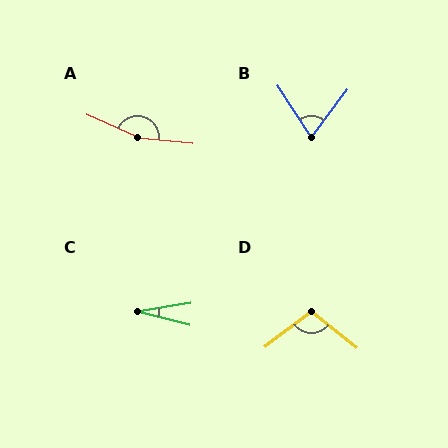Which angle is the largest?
A, at approximately 161 degrees.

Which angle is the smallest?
C, at approximately 24 degrees.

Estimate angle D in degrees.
Approximately 105 degrees.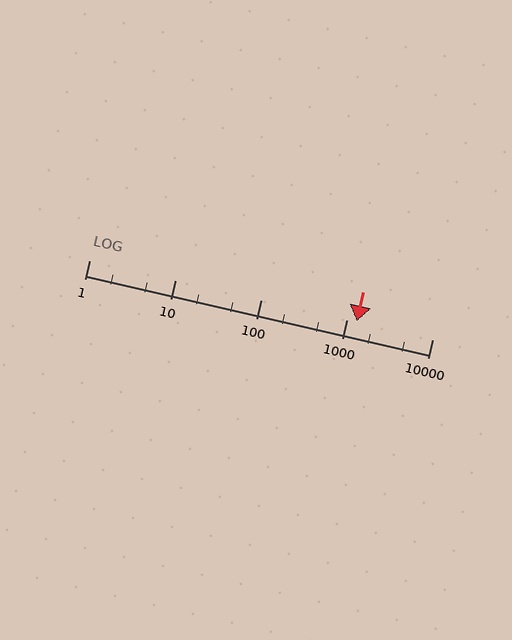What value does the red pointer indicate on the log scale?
The pointer indicates approximately 1300.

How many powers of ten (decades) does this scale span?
The scale spans 4 decades, from 1 to 10000.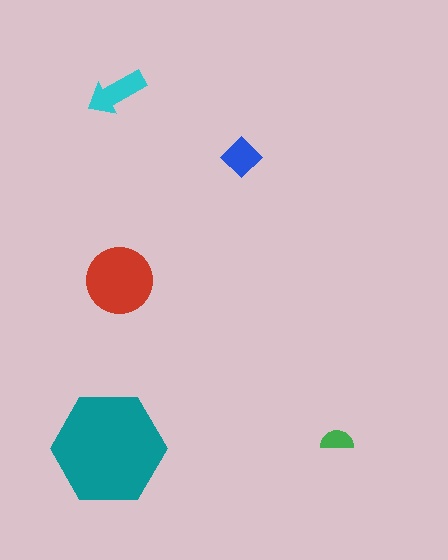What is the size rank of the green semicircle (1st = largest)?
5th.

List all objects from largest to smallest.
The teal hexagon, the red circle, the cyan arrow, the blue diamond, the green semicircle.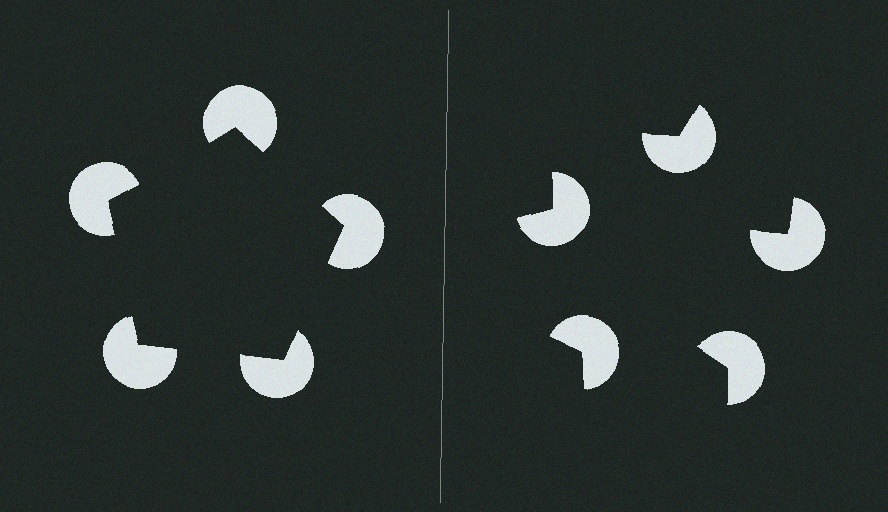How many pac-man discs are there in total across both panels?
10 — 5 on each side.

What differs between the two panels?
The pac-man discs are positioned identically on both sides; only the wedge orientations differ. On the left they align to a pentagon; on the right they are misaligned.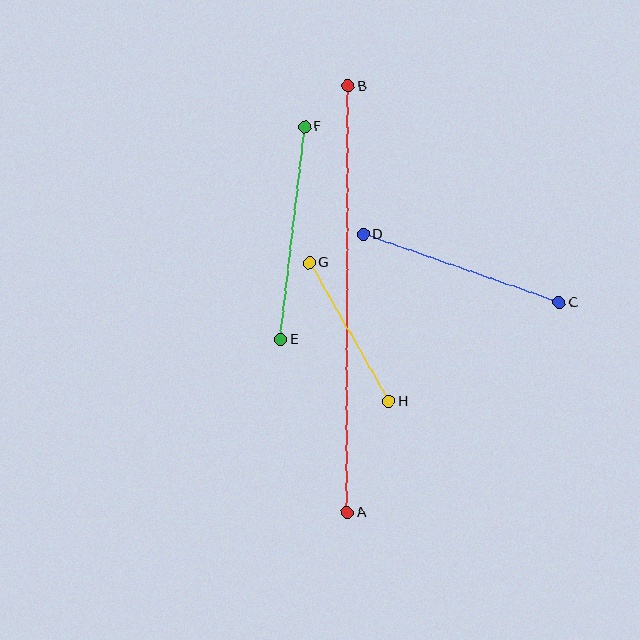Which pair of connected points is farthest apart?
Points A and B are farthest apart.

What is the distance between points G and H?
The distance is approximately 160 pixels.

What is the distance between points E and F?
The distance is approximately 214 pixels.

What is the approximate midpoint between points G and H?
The midpoint is at approximately (349, 332) pixels.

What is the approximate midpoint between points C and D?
The midpoint is at approximately (461, 269) pixels.